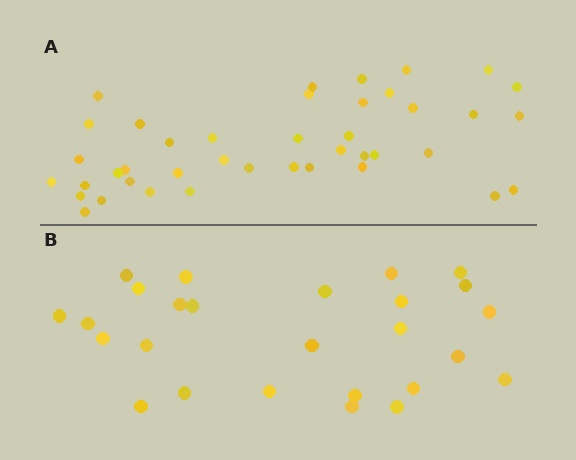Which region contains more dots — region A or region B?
Region A (the top region) has more dots.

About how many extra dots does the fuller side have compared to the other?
Region A has approximately 15 more dots than region B.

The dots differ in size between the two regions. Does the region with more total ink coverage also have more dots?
No. Region B has more total ink coverage because its dots are larger, but region A actually contains more individual dots. Total area can be misleading — the number of items is what matters here.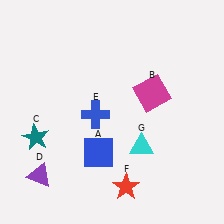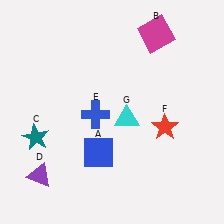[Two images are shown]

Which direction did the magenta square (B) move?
The magenta square (B) moved up.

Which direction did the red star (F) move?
The red star (F) moved up.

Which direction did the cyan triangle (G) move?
The cyan triangle (G) moved up.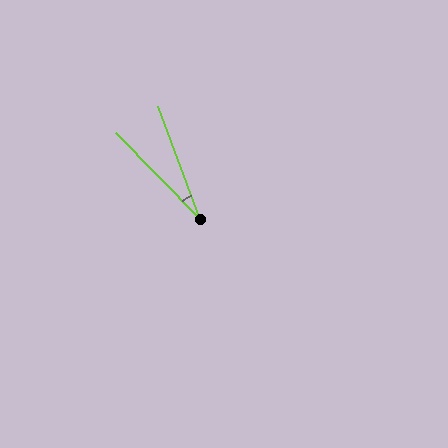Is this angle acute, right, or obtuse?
It is acute.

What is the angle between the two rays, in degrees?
Approximately 24 degrees.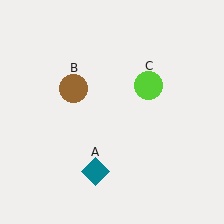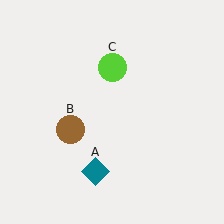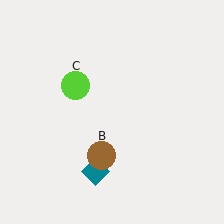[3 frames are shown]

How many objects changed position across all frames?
2 objects changed position: brown circle (object B), lime circle (object C).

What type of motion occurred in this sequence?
The brown circle (object B), lime circle (object C) rotated counterclockwise around the center of the scene.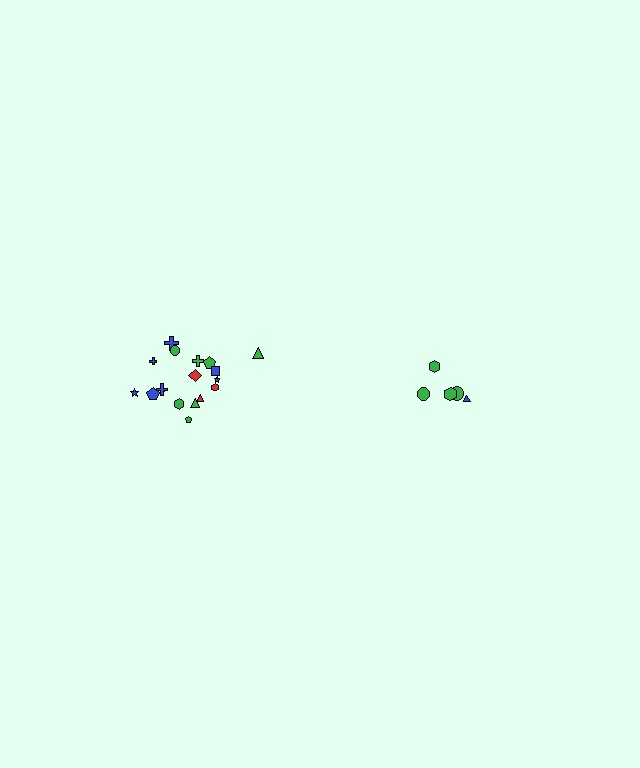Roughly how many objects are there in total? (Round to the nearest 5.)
Roughly 25 objects in total.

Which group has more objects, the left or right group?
The left group.